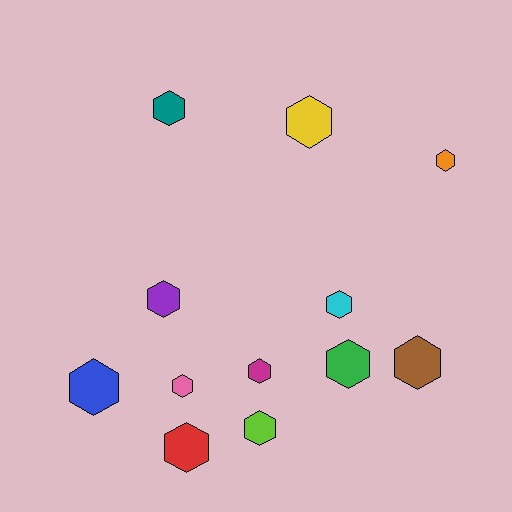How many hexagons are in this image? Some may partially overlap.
There are 12 hexagons.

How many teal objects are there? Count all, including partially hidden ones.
There is 1 teal object.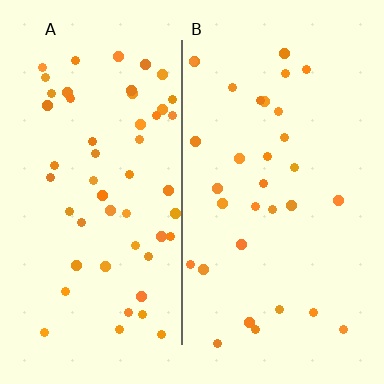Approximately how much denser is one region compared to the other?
Approximately 1.7× — region A over region B.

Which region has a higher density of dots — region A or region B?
A (the left).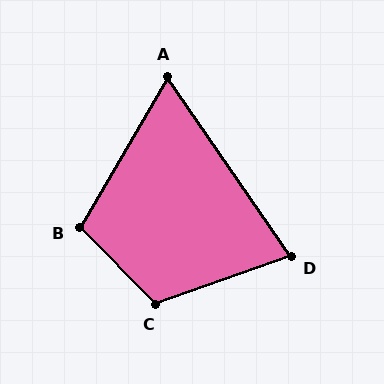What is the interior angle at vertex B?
Approximately 105 degrees (obtuse).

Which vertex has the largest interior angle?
C, at approximately 115 degrees.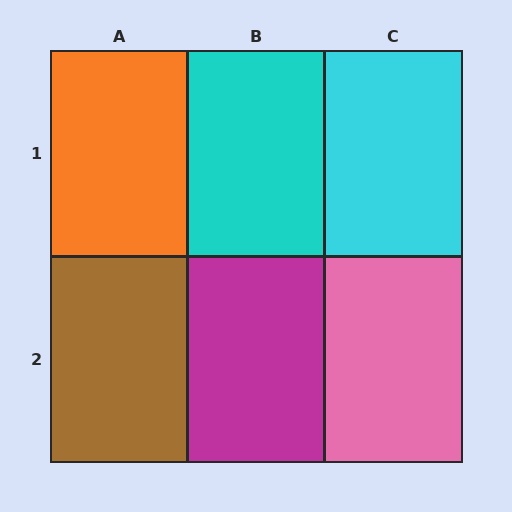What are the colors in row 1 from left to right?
Orange, cyan, cyan.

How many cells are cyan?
2 cells are cyan.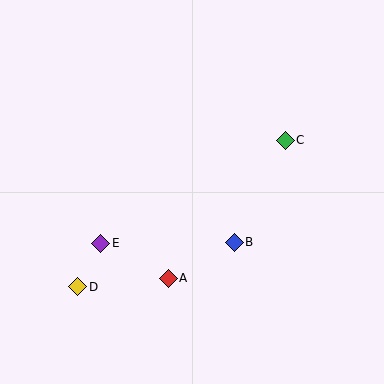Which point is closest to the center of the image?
Point B at (234, 242) is closest to the center.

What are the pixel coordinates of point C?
Point C is at (285, 140).